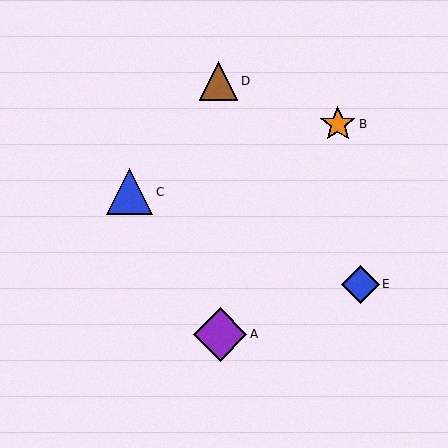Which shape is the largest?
The purple diamond (labeled A) is the largest.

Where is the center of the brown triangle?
The center of the brown triangle is at (218, 81).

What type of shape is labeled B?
Shape B is an orange star.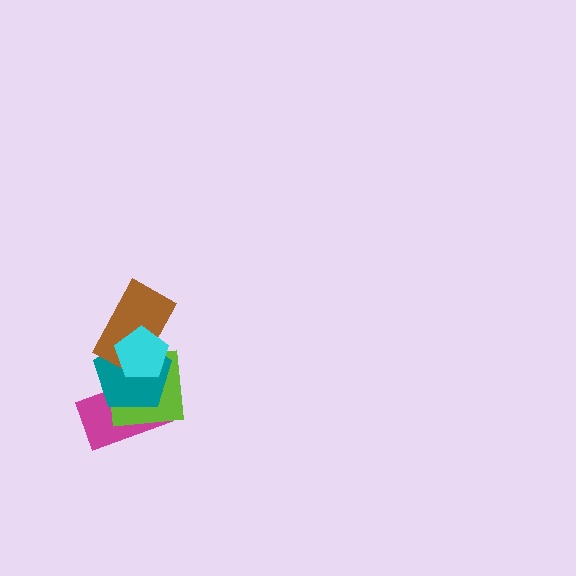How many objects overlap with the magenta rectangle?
3 objects overlap with the magenta rectangle.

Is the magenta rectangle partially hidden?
Yes, it is partially covered by another shape.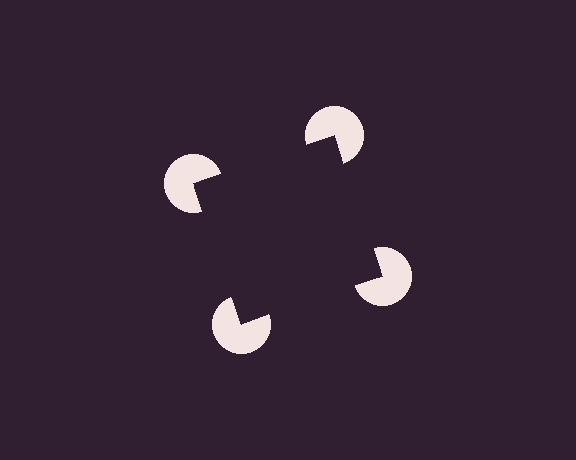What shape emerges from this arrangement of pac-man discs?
An illusory square — its edges are inferred from the aligned wedge cuts in the pac-man discs, not physically drawn.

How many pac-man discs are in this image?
There are 4 — one at each vertex of the illusory square.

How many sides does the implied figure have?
4 sides.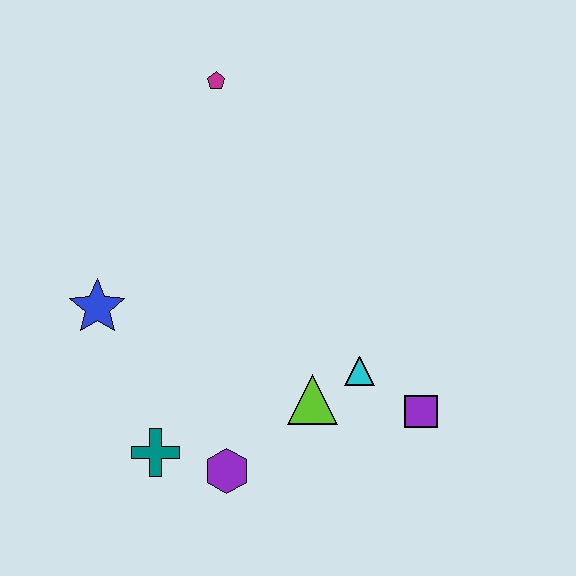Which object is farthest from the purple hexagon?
The magenta pentagon is farthest from the purple hexagon.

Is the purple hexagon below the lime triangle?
Yes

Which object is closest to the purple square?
The cyan triangle is closest to the purple square.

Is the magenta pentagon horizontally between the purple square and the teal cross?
Yes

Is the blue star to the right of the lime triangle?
No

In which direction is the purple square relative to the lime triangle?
The purple square is to the right of the lime triangle.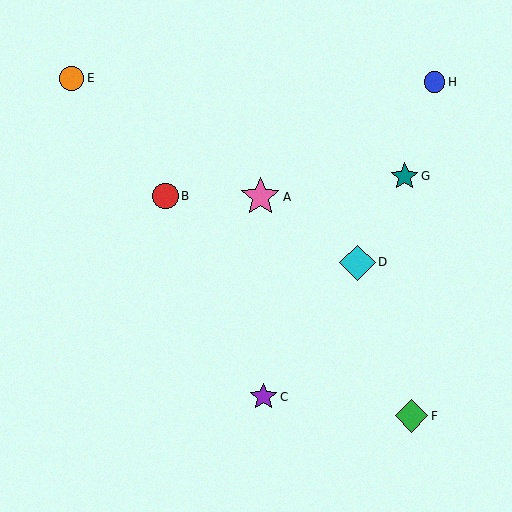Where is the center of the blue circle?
The center of the blue circle is at (435, 83).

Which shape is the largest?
The pink star (labeled A) is the largest.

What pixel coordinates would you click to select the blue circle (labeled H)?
Click at (435, 83) to select the blue circle H.